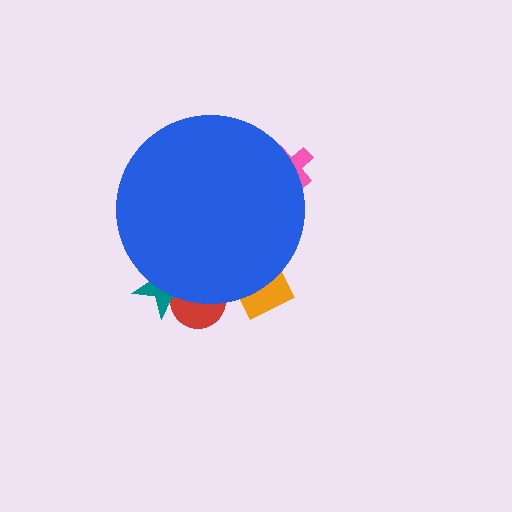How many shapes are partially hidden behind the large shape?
4 shapes are partially hidden.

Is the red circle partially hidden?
Yes, the red circle is partially hidden behind the blue circle.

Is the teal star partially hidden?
Yes, the teal star is partially hidden behind the blue circle.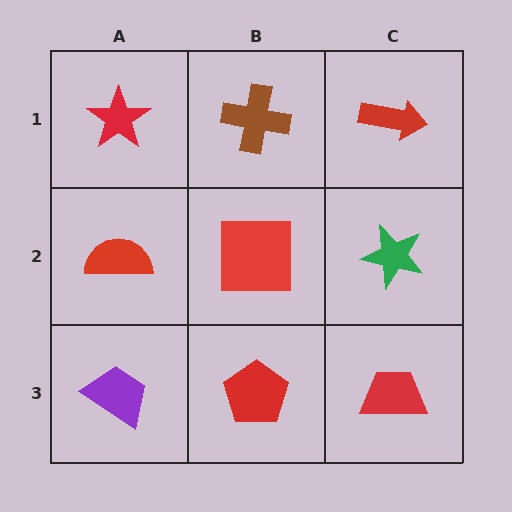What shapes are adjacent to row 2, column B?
A brown cross (row 1, column B), a red pentagon (row 3, column B), a red semicircle (row 2, column A), a green star (row 2, column C).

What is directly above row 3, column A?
A red semicircle.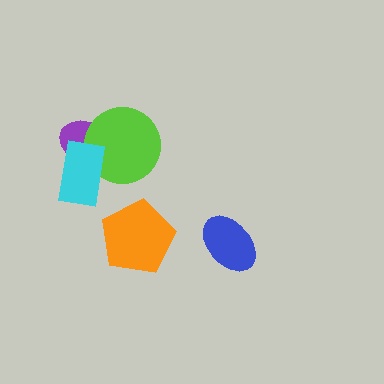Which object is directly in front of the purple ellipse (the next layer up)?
The lime circle is directly in front of the purple ellipse.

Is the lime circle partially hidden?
Yes, it is partially covered by another shape.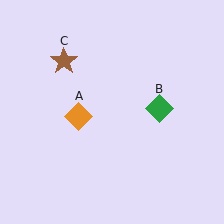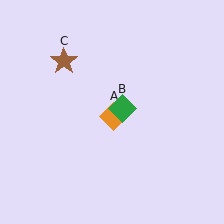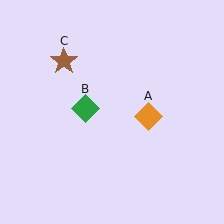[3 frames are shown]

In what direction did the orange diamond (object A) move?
The orange diamond (object A) moved right.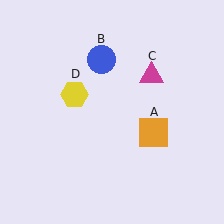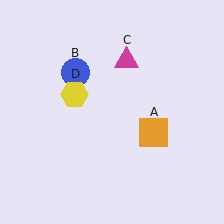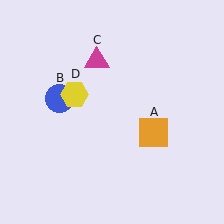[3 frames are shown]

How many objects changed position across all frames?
2 objects changed position: blue circle (object B), magenta triangle (object C).